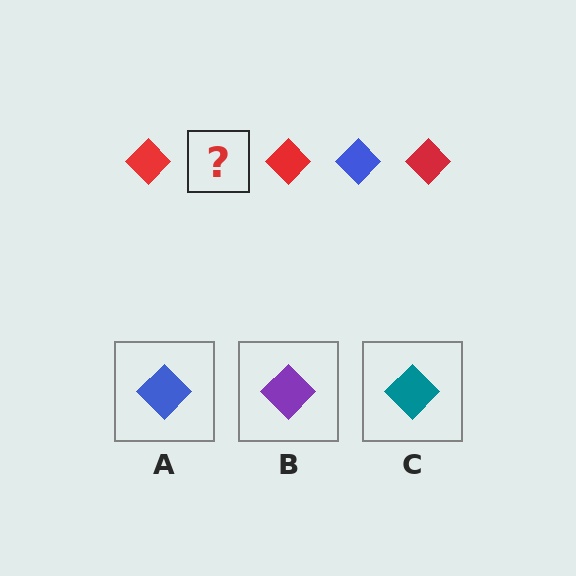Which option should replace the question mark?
Option A.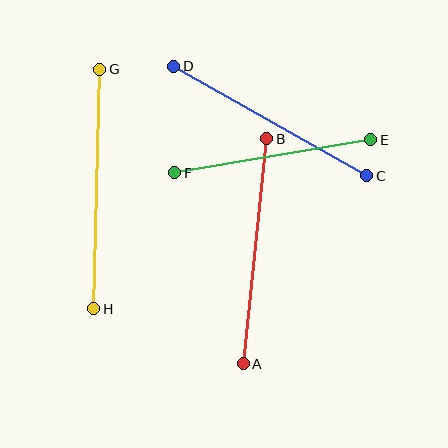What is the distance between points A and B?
The distance is approximately 226 pixels.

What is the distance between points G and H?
The distance is approximately 239 pixels.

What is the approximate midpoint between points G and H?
The midpoint is at approximately (97, 189) pixels.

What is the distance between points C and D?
The distance is approximately 222 pixels.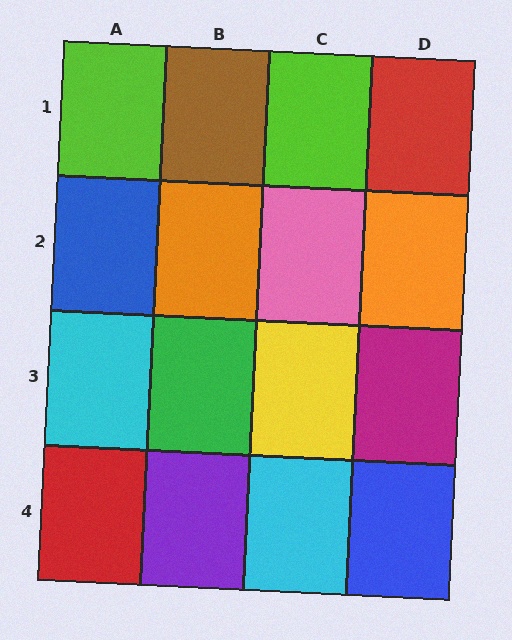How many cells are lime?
2 cells are lime.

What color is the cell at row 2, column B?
Orange.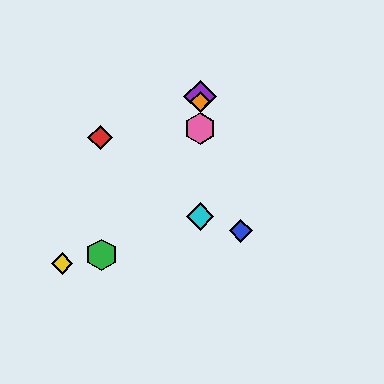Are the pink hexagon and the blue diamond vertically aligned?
No, the pink hexagon is at x≈200 and the blue diamond is at x≈241.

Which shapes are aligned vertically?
The purple diamond, the orange diamond, the cyan diamond, the pink hexagon are aligned vertically.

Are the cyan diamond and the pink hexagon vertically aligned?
Yes, both are at x≈200.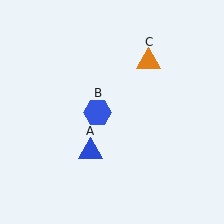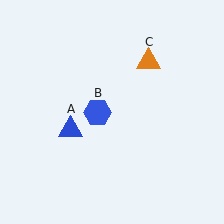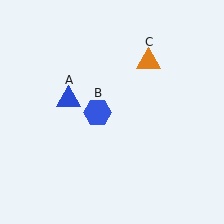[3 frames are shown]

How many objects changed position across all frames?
1 object changed position: blue triangle (object A).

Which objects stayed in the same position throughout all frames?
Blue hexagon (object B) and orange triangle (object C) remained stationary.